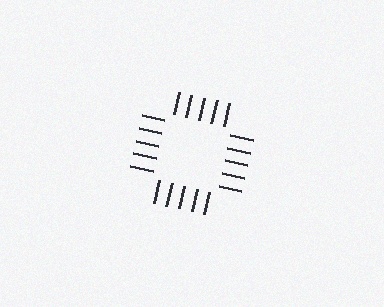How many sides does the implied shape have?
4 sides — the line-ends trace a square.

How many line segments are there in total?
20 — 5 along each of the 4 edges.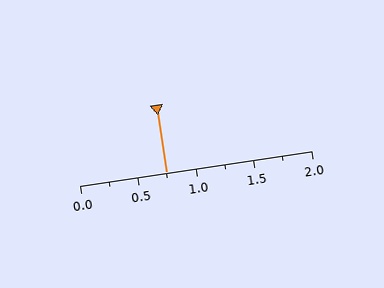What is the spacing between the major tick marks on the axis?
The major ticks are spaced 0.5 apart.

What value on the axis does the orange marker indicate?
The marker indicates approximately 0.75.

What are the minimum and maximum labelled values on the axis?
The axis runs from 0.0 to 2.0.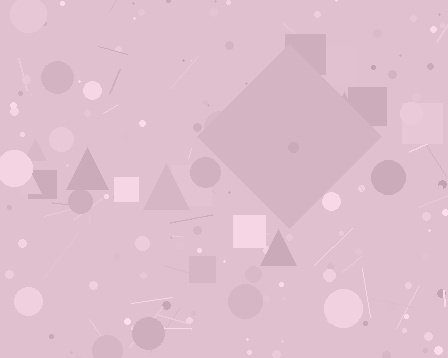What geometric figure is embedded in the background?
A diamond is embedded in the background.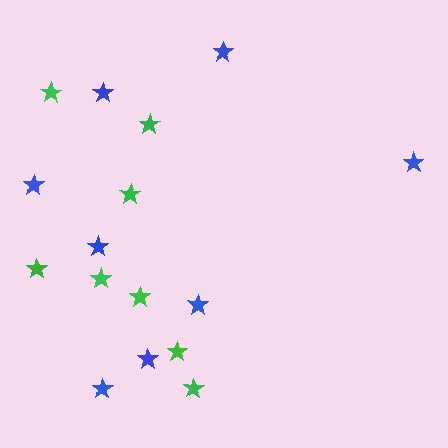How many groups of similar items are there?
There are 2 groups: one group of blue stars (8) and one group of green stars (8).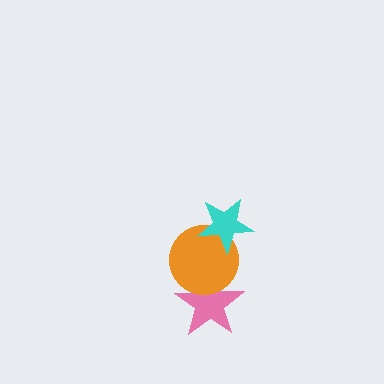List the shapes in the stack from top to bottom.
From top to bottom: the cyan star, the orange circle, the pink star.